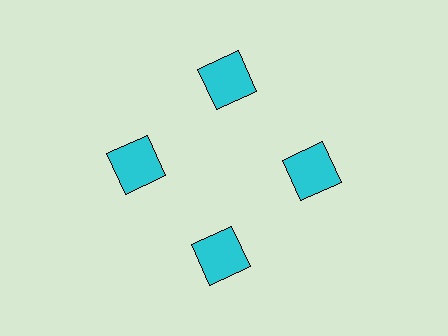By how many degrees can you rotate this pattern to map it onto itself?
The pattern maps onto itself every 90 degrees of rotation.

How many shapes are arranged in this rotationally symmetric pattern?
There are 4 shapes, arranged in 4 groups of 1.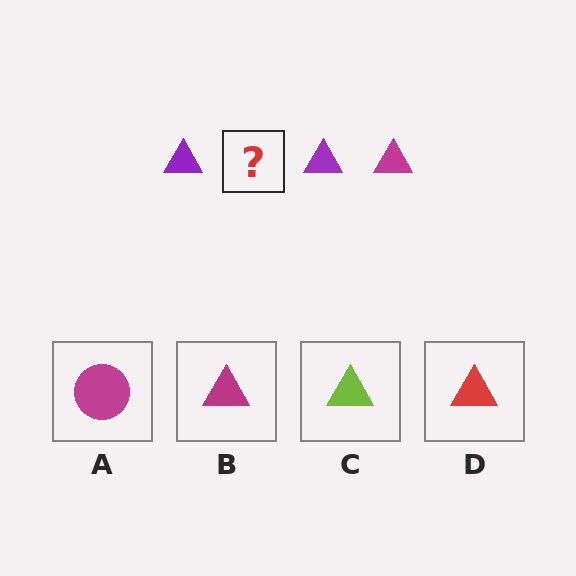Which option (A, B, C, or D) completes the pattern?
B.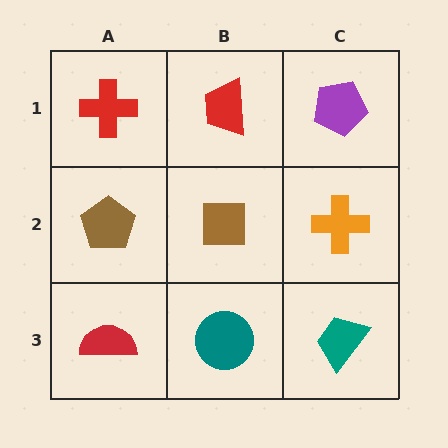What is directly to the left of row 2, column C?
A brown square.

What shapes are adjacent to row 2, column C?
A purple pentagon (row 1, column C), a teal trapezoid (row 3, column C), a brown square (row 2, column B).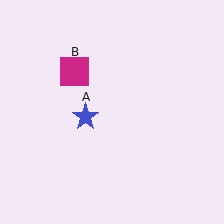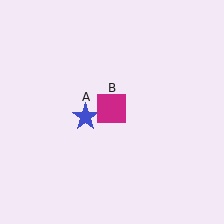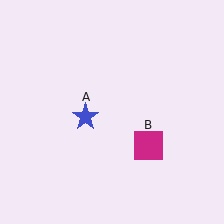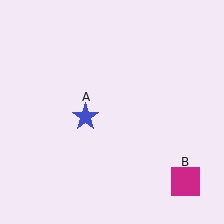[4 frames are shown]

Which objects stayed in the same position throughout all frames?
Blue star (object A) remained stationary.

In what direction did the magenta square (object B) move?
The magenta square (object B) moved down and to the right.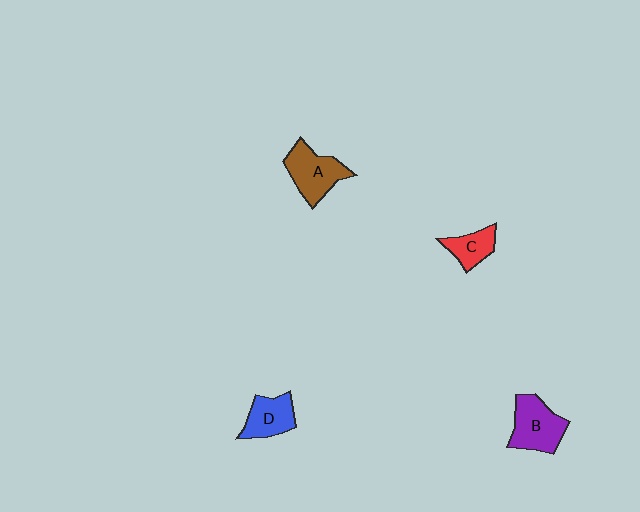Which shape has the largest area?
Shape B (purple).